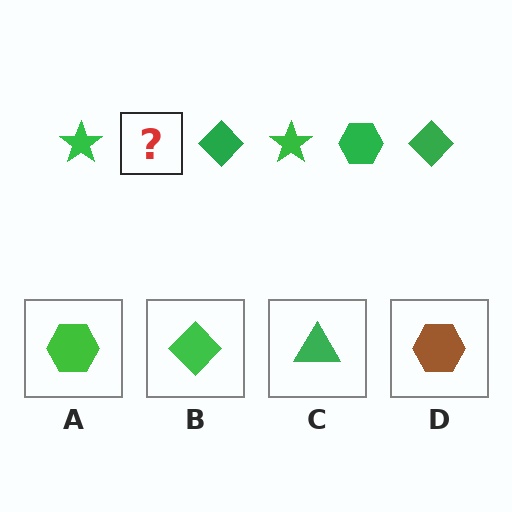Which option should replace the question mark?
Option A.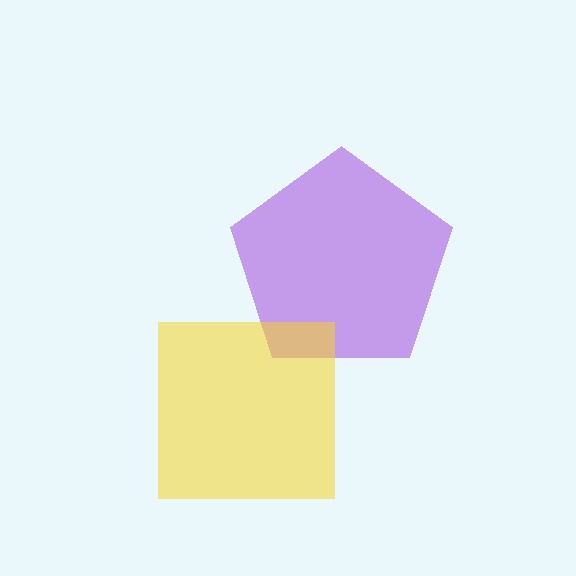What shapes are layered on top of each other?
The layered shapes are: a purple pentagon, a yellow square.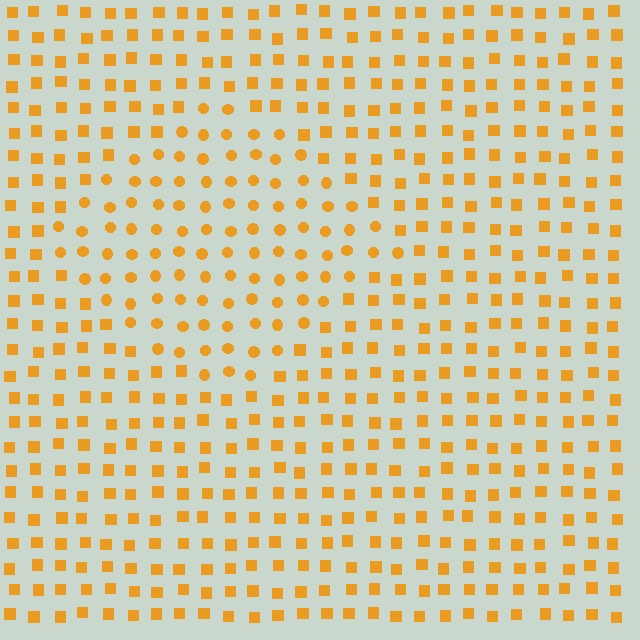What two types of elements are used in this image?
The image uses circles inside the diamond region and squares outside it.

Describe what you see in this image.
The image is filled with small orange elements arranged in a uniform grid. A diamond-shaped region contains circles, while the surrounding area contains squares. The boundary is defined purely by the change in element shape.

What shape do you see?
I see a diamond.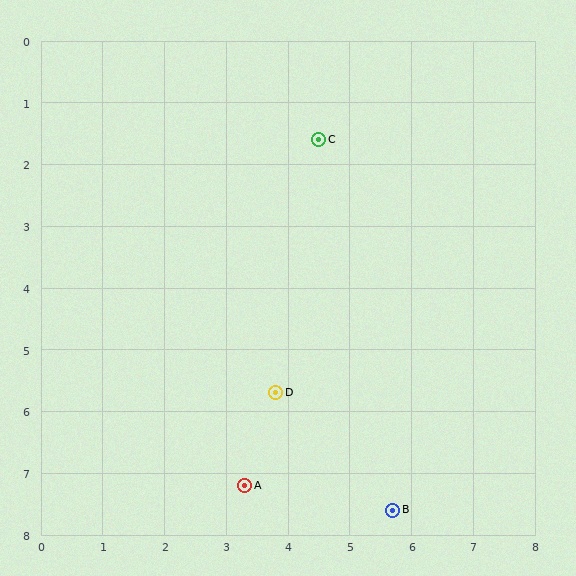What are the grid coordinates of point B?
Point B is at approximately (5.7, 7.6).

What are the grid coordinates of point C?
Point C is at approximately (4.5, 1.6).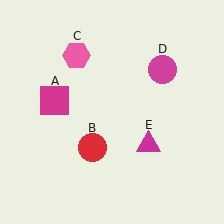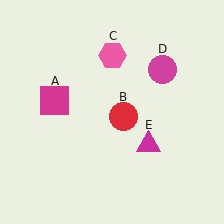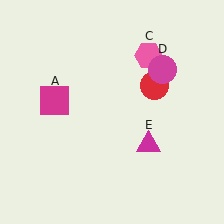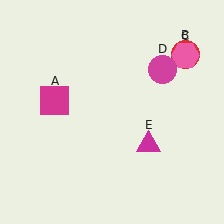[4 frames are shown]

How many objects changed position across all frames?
2 objects changed position: red circle (object B), pink hexagon (object C).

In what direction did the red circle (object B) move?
The red circle (object B) moved up and to the right.